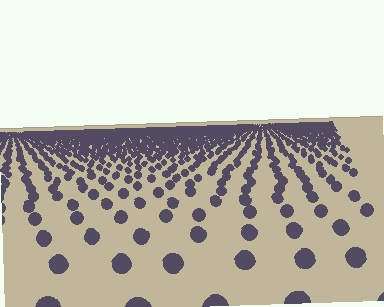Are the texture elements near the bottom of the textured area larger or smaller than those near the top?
Larger. Near the bottom, elements are closer to the viewer and appear at a bigger on-screen size.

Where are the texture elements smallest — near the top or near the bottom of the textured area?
Near the top.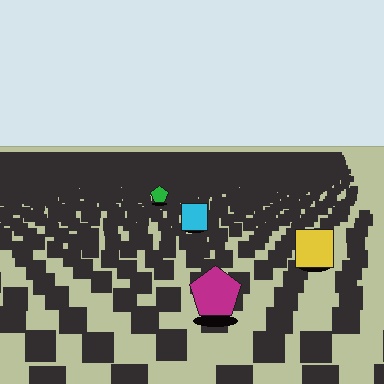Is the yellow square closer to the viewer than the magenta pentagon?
No. The magenta pentagon is closer — you can tell from the texture gradient: the ground texture is coarser near it.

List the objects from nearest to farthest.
From nearest to farthest: the magenta pentagon, the yellow square, the cyan square, the green pentagon.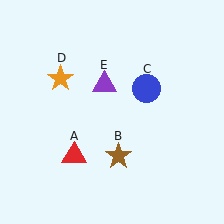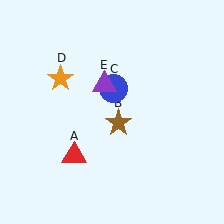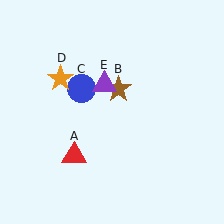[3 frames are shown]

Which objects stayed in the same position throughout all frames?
Red triangle (object A) and orange star (object D) and purple triangle (object E) remained stationary.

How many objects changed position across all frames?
2 objects changed position: brown star (object B), blue circle (object C).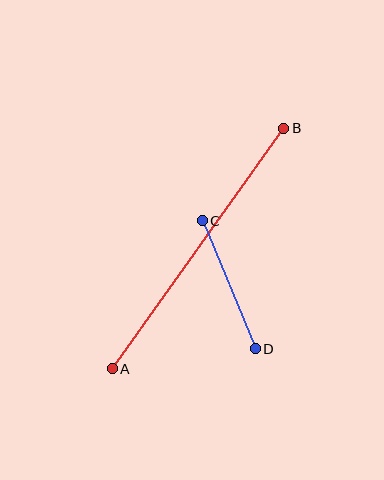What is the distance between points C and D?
The distance is approximately 138 pixels.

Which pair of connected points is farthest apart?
Points A and B are farthest apart.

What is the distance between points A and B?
The distance is approximately 295 pixels.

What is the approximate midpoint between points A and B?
The midpoint is at approximately (198, 249) pixels.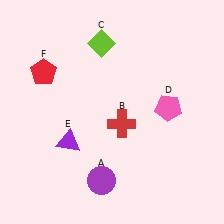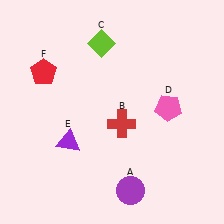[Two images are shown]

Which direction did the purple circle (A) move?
The purple circle (A) moved right.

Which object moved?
The purple circle (A) moved right.